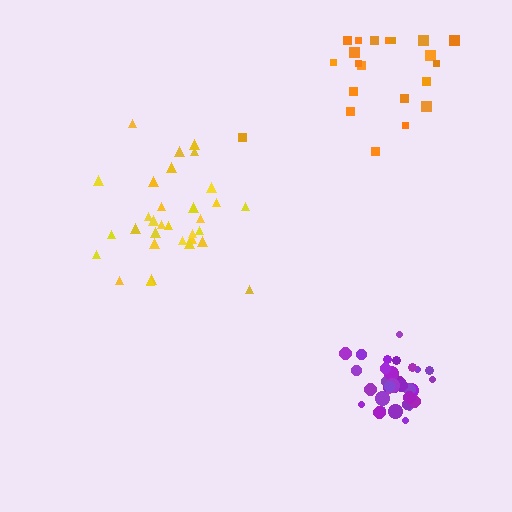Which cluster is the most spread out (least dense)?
Orange.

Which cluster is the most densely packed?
Purple.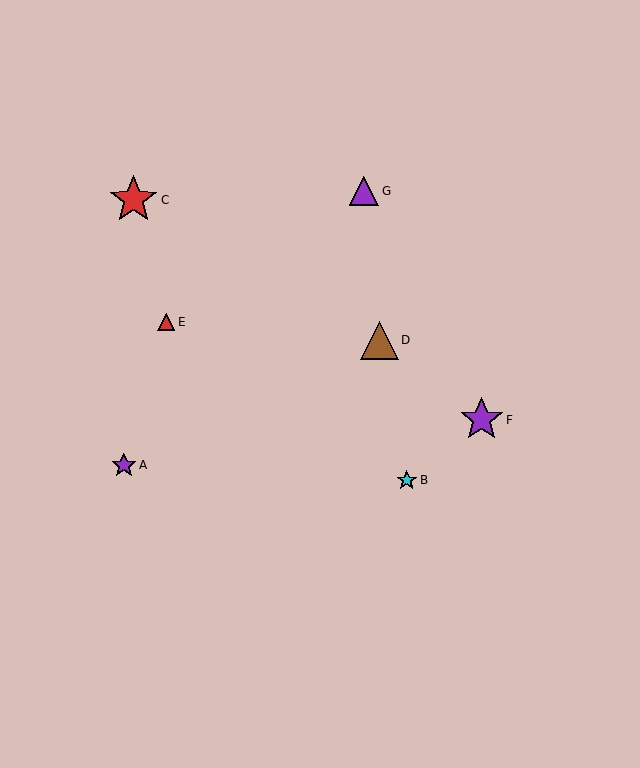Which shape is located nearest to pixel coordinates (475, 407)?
The purple star (labeled F) at (482, 420) is nearest to that location.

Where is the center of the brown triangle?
The center of the brown triangle is at (379, 340).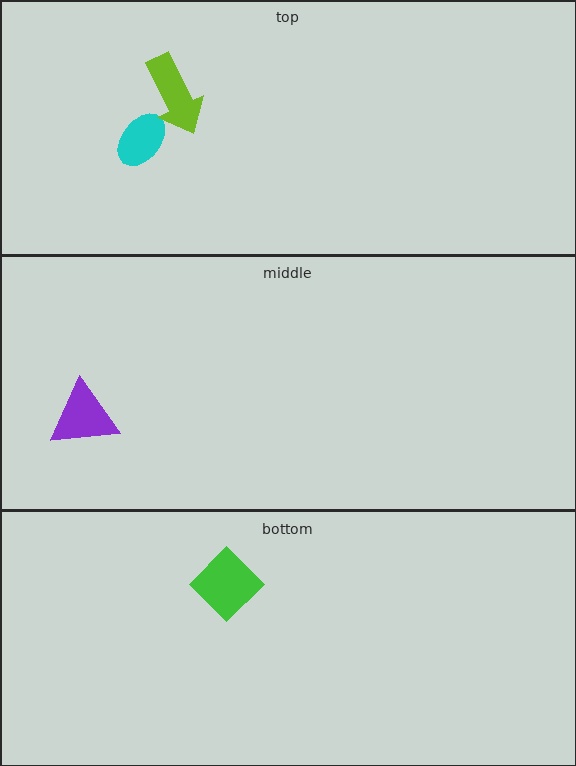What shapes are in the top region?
The cyan ellipse, the lime arrow.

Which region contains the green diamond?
The bottom region.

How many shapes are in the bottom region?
1.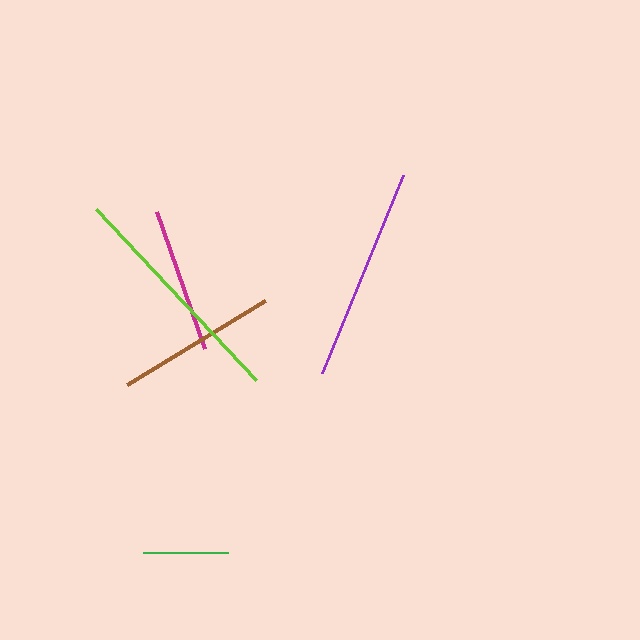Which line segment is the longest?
The lime line is the longest at approximately 234 pixels.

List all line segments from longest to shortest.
From longest to shortest: lime, purple, brown, magenta, green.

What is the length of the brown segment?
The brown segment is approximately 161 pixels long.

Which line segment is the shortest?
The green line is the shortest at approximately 85 pixels.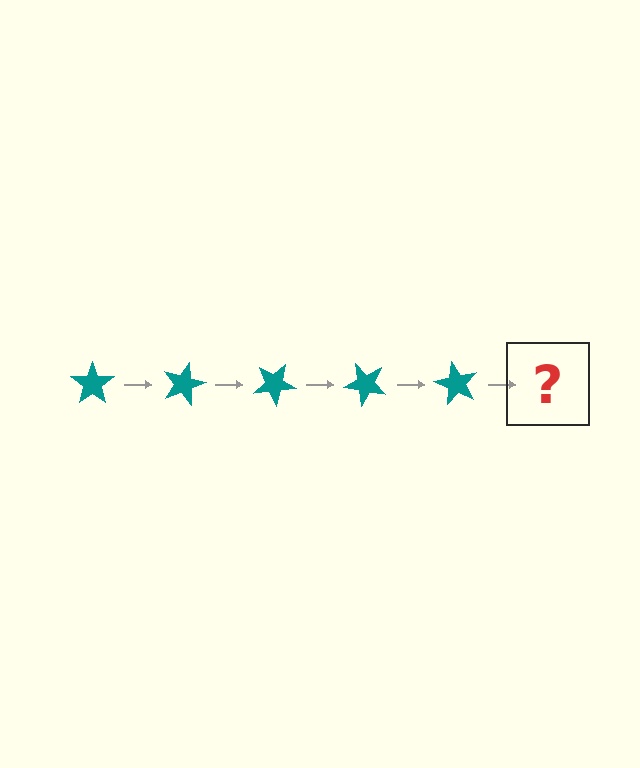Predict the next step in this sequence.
The next step is a teal star rotated 75 degrees.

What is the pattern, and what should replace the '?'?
The pattern is that the star rotates 15 degrees each step. The '?' should be a teal star rotated 75 degrees.